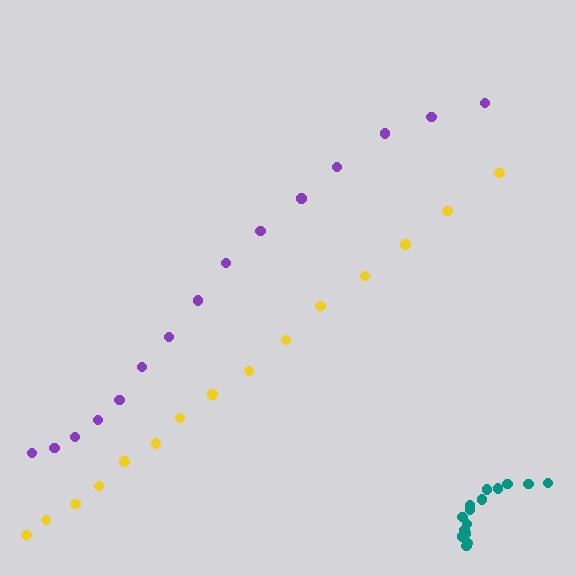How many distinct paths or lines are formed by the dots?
There are 3 distinct paths.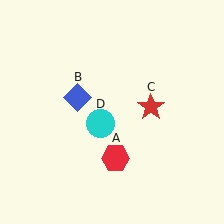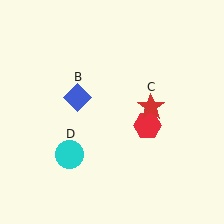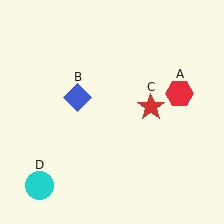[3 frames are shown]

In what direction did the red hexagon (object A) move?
The red hexagon (object A) moved up and to the right.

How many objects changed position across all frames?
2 objects changed position: red hexagon (object A), cyan circle (object D).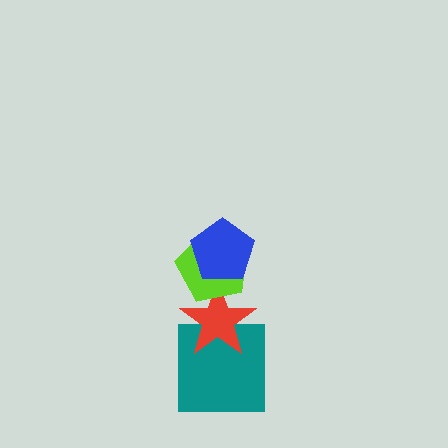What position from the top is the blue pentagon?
The blue pentagon is 1st from the top.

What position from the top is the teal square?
The teal square is 4th from the top.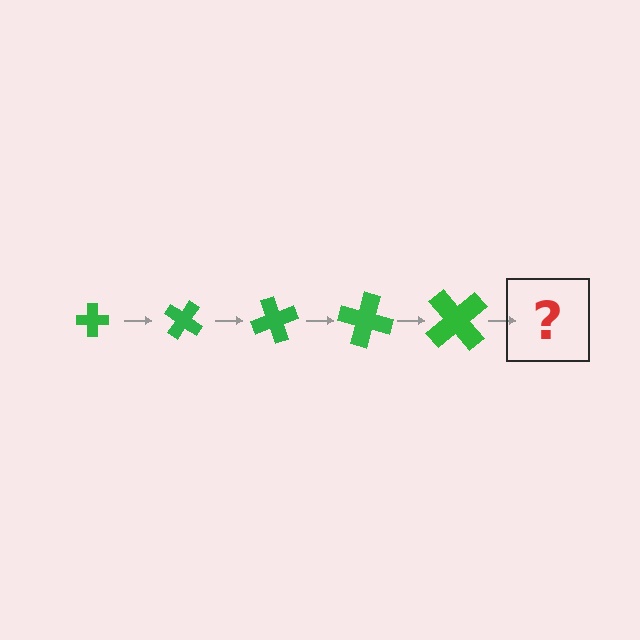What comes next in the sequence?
The next element should be a cross, larger than the previous one and rotated 175 degrees from the start.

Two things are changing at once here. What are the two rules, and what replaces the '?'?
The two rules are that the cross grows larger each step and it rotates 35 degrees each step. The '?' should be a cross, larger than the previous one and rotated 175 degrees from the start.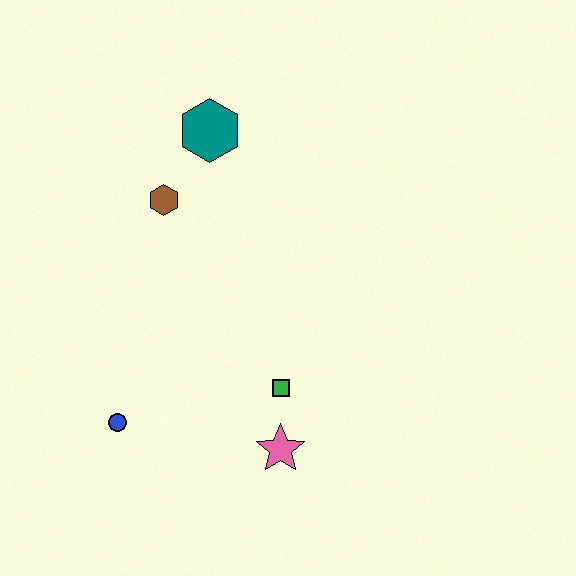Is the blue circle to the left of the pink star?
Yes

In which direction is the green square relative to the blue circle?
The green square is to the right of the blue circle.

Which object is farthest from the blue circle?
The teal hexagon is farthest from the blue circle.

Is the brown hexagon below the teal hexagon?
Yes